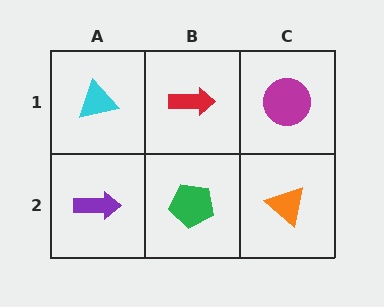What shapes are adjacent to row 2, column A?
A cyan triangle (row 1, column A), a green pentagon (row 2, column B).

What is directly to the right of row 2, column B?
An orange triangle.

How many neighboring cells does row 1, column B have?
3.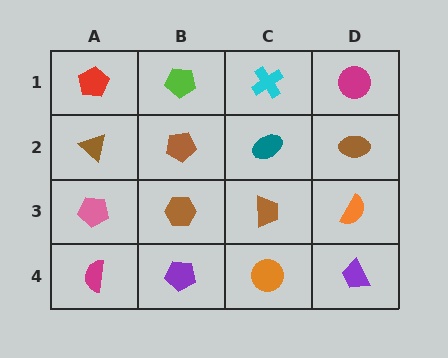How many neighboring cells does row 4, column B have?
3.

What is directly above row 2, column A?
A red pentagon.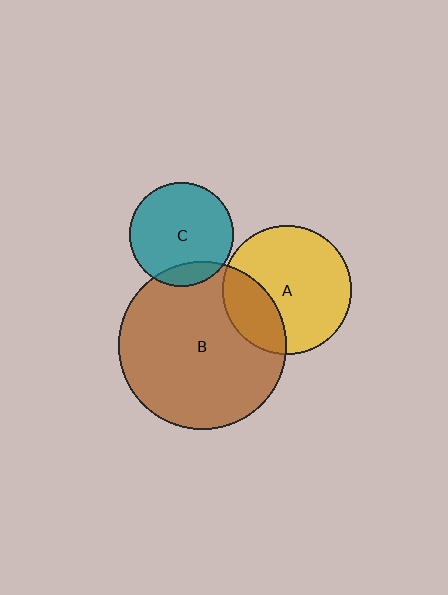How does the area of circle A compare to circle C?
Approximately 1.6 times.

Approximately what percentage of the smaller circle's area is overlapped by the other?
Approximately 15%.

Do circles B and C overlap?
Yes.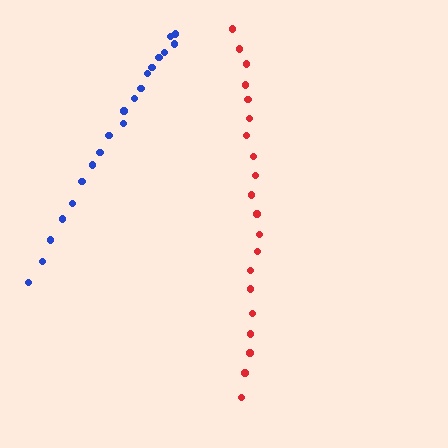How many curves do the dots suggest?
There are 2 distinct paths.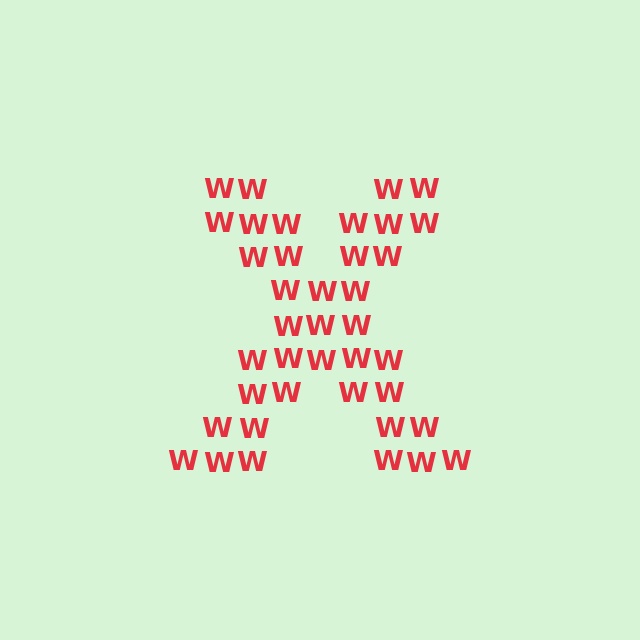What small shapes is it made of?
It is made of small letter W's.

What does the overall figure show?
The overall figure shows the letter X.